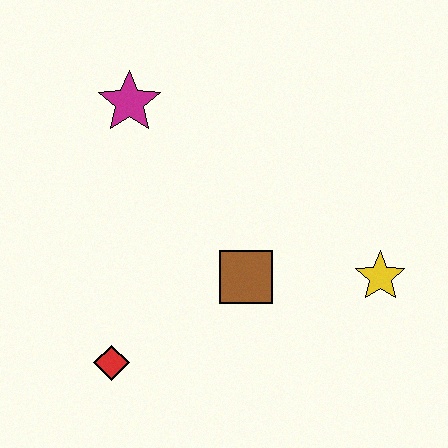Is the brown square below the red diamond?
No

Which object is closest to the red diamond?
The brown square is closest to the red diamond.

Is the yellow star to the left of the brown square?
No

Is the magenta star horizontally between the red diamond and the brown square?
Yes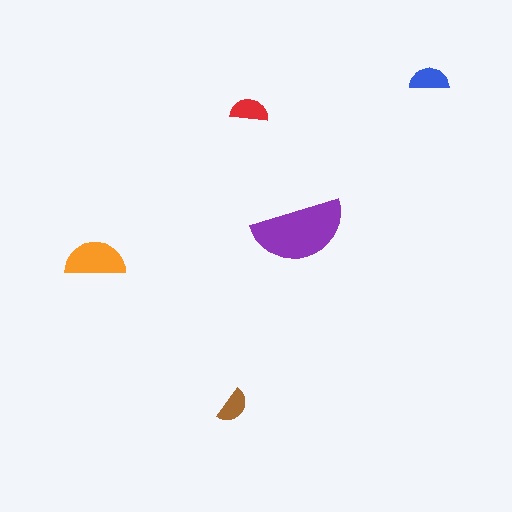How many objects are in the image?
There are 5 objects in the image.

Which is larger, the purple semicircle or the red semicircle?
The purple one.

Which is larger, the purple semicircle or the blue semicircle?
The purple one.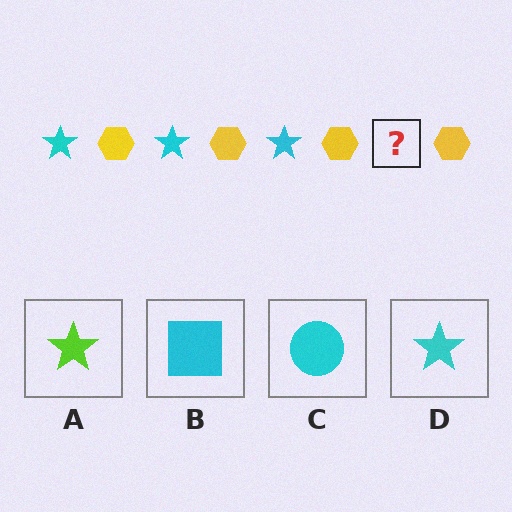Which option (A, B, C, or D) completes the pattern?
D.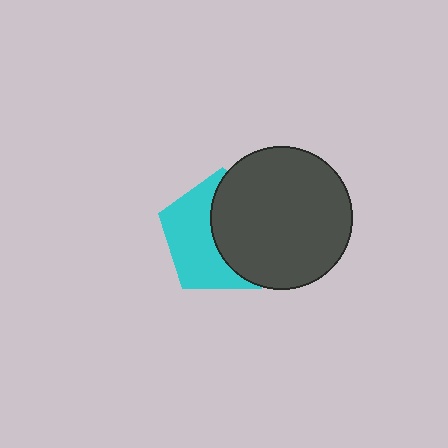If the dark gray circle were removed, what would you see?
You would see the complete cyan pentagon.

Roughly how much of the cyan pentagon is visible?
About half of it is visible (roughly 49%).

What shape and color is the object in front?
The object in front is a dark gray circle.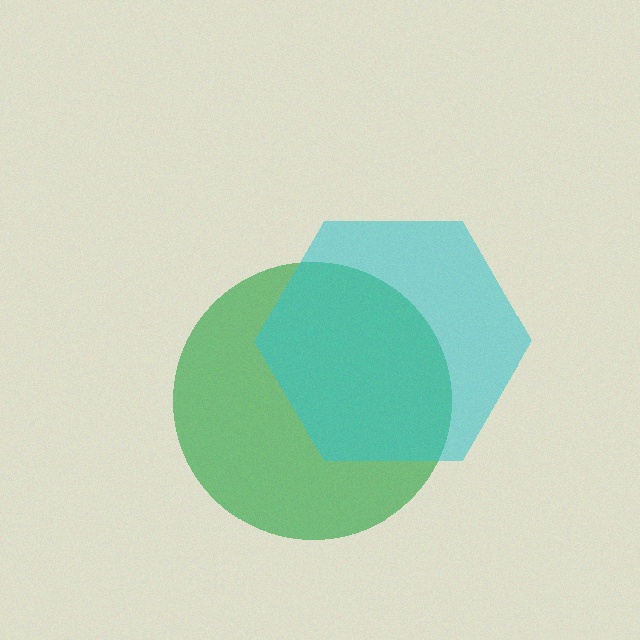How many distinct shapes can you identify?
There are 2 distinct shapes: a green circle, a cyan hexagon.